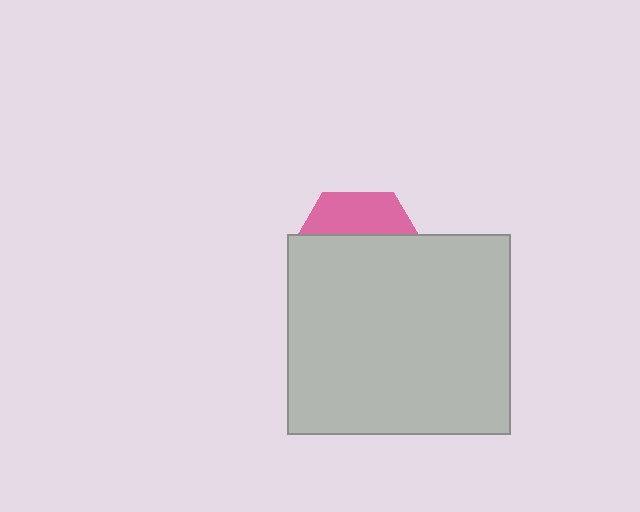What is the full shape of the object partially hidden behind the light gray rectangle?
The partially hidden object is a pink hexagon.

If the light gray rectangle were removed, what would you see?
You would see the complete pink hexagon.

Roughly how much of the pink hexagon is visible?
A small part of it is visible (roughly 30%).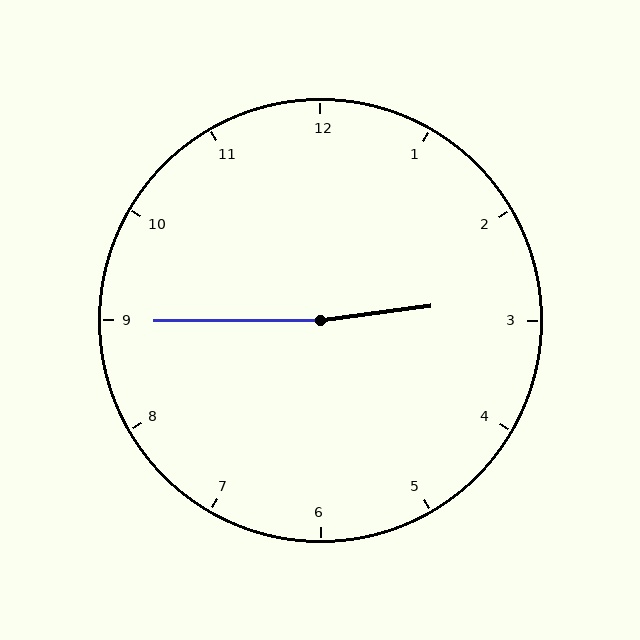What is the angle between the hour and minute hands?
Approximately 172 degrees.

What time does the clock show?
2:45.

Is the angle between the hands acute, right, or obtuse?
It is obtuse.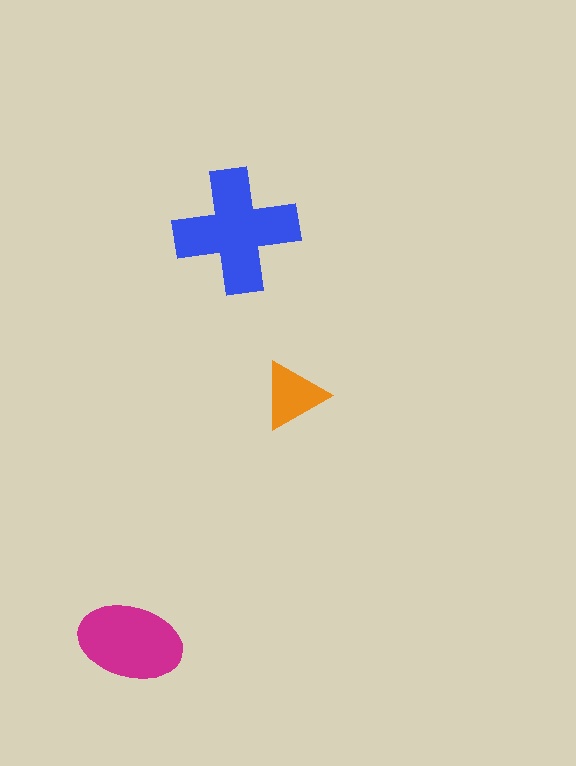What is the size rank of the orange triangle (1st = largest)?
3rd.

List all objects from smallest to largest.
The orange triangle, the magenta ellipse, the blue cross.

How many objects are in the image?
There are 3 objects in the image.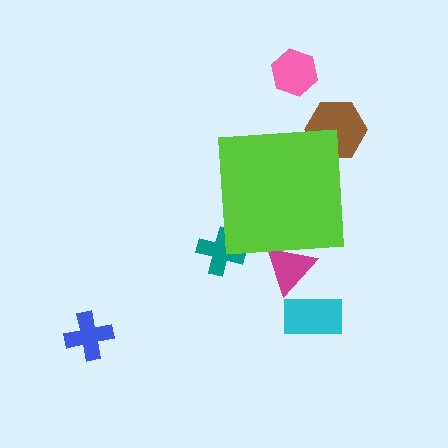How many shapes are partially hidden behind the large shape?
3 shapes are partially hidden.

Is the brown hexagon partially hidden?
Yes, the brown hexagon is partially hidden behind the lime square.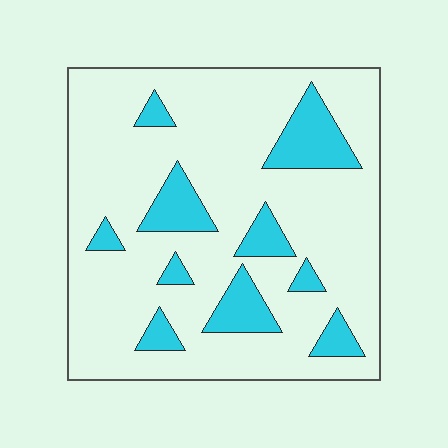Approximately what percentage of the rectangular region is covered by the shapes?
Approximately 20%.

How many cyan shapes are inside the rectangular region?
10.